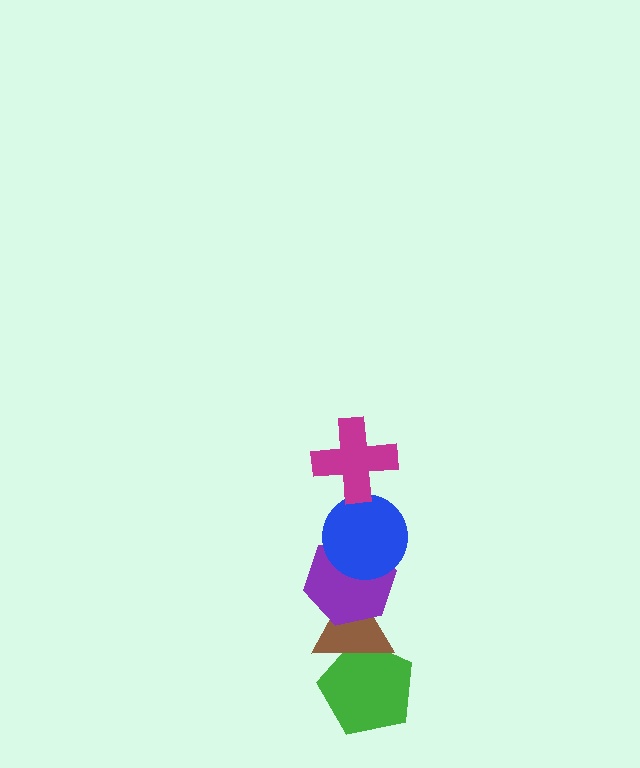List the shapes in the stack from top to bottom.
From top to bottom: the magenta cross, the blue circle, the purple hexagon, the brown triangle, the green pentagon.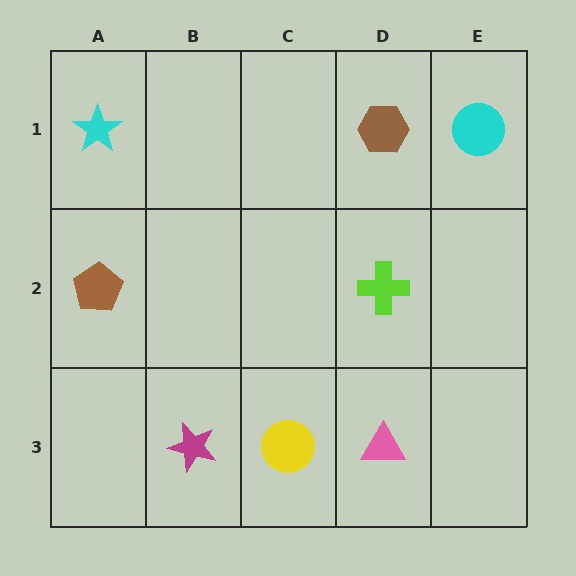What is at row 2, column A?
A brown pentagon.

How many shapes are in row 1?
3 shapes.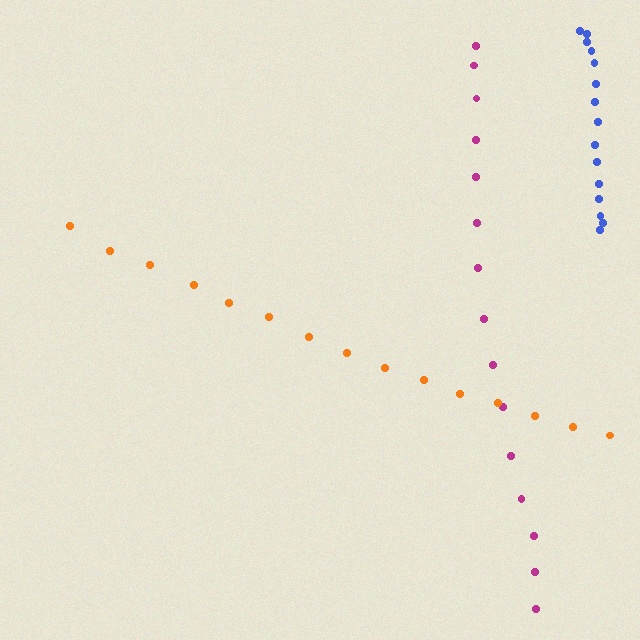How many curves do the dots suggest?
There are 3 distinct paths.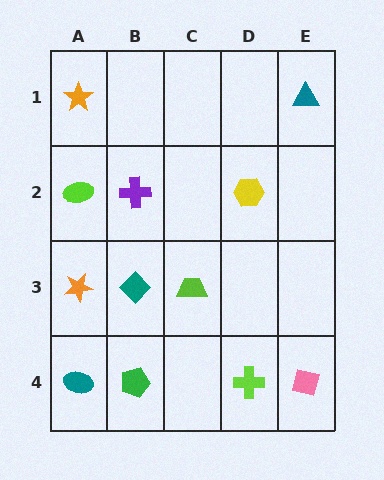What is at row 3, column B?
A teal diamond.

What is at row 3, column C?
A lime trapezoid.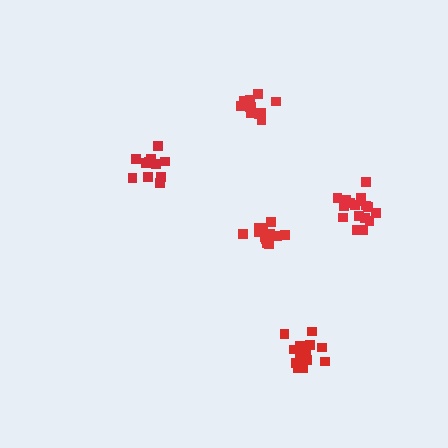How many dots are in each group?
Group 1: 11 dots, Group 2: 15 dots, Group 3: 13 dots, Group 4: 17 dots, Group 5: 11 dots (67 total).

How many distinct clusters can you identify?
There are 5 distinct clusters.